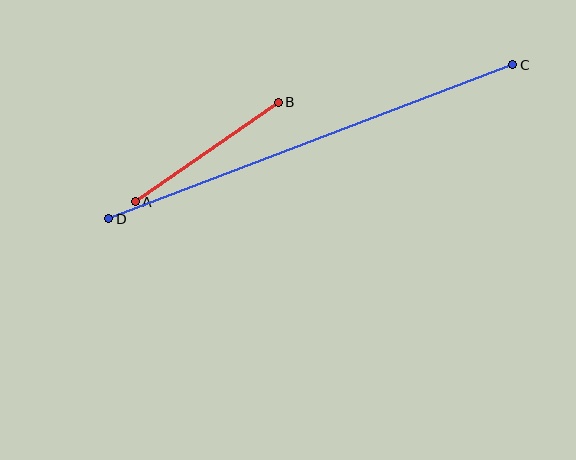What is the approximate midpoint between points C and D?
The midpoint is at approximately (311, 142) pixels.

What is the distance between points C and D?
The distance is approximately 432 pixels.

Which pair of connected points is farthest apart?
Points C and D are farthest apart.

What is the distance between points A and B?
The distance is approximately 174 pixels.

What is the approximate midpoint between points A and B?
The midpoint is at approximately (207, 152) pixels.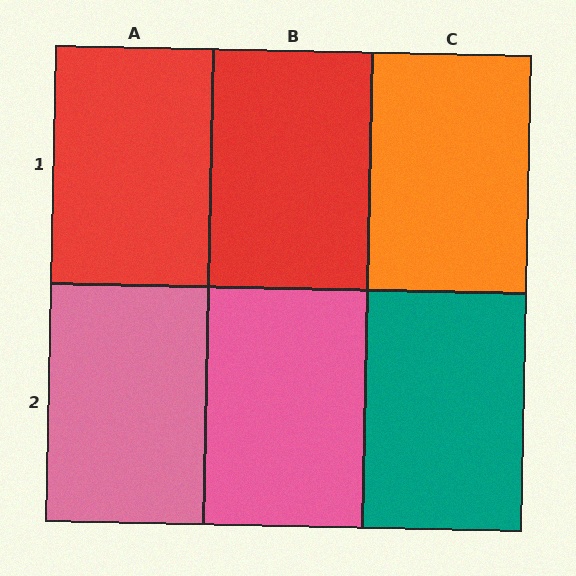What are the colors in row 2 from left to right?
Pink, pink, teal.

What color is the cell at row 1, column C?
Orange.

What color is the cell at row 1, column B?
Red.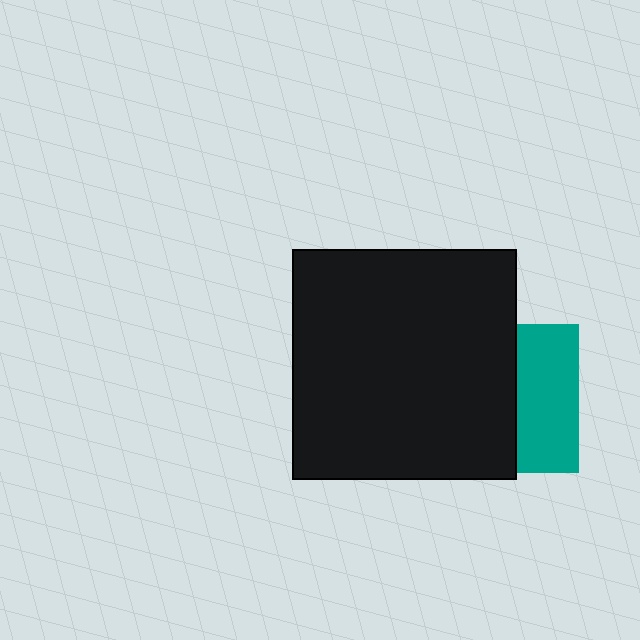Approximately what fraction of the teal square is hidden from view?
Roughly 58% of the teal square is hidden behind the black rectangle.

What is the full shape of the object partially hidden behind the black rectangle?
The partially hidden object is a teal square.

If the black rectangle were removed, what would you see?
You would see the complete teal square.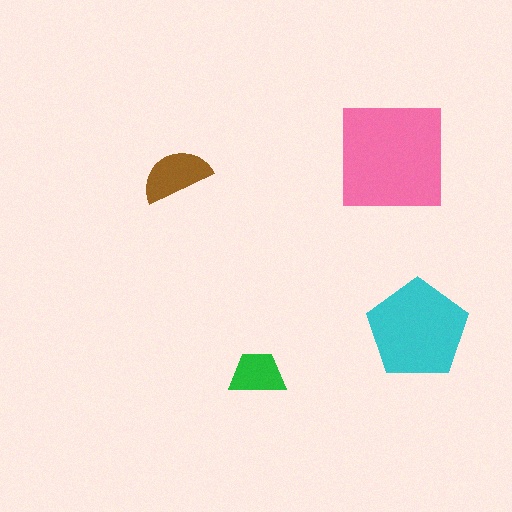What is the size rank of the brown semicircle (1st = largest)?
3rd.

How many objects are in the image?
There are 4 objects in the image.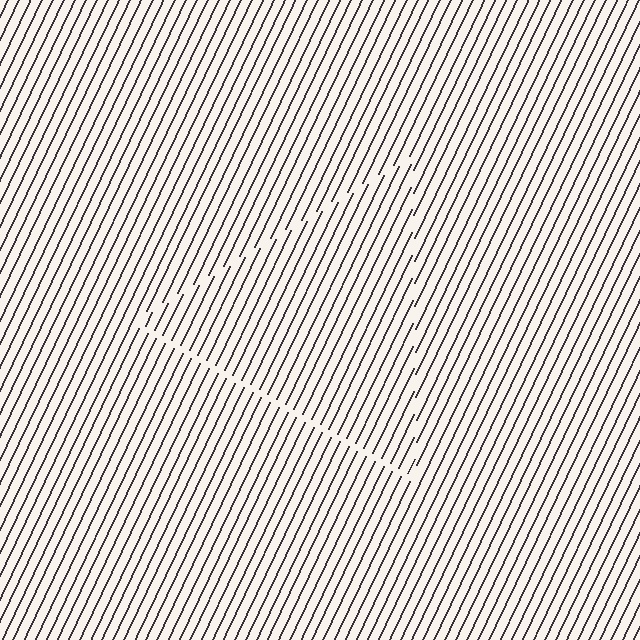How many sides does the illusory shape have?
3 sides — the line-ends trace a triangle.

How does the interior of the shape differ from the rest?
The interior of the shape contains the same grating, shifted by half a period — the contour is defined by the phase discontinuity where line-ends from the inner and outer gratings abut.